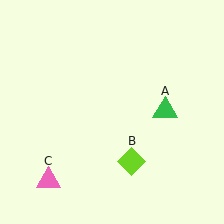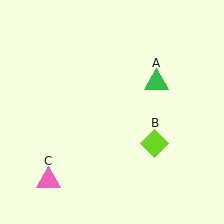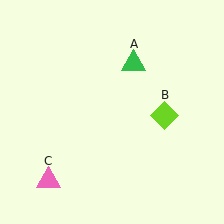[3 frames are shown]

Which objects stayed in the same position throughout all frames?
Pink triangle (object C) remained stationary.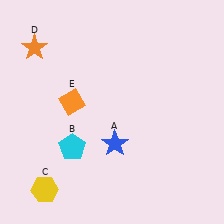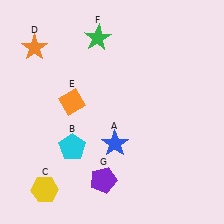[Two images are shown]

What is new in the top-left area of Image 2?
A green star (F) was added in the top-left area of Image 2.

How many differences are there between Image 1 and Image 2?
There are 2 differences between the two images.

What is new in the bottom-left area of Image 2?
A purple pentagon (G) was added in the bottom-left area of Image 2.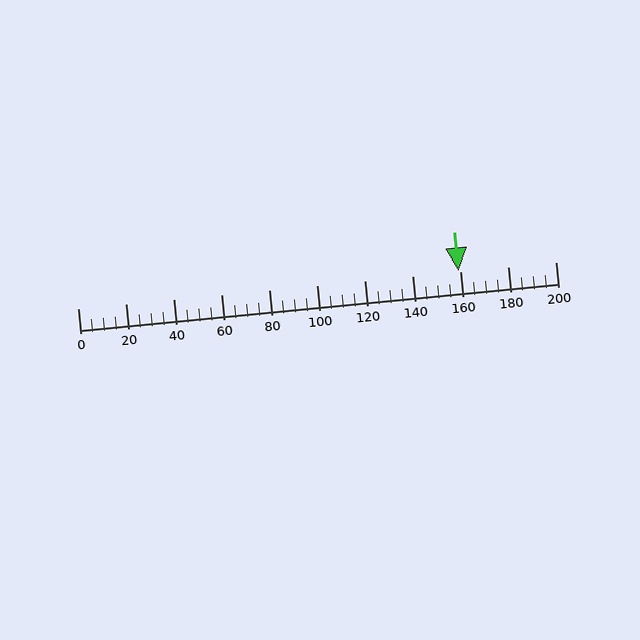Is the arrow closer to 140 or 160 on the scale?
The arrow is closer to 160.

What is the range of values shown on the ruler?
The ruler shows values from 0 to 200.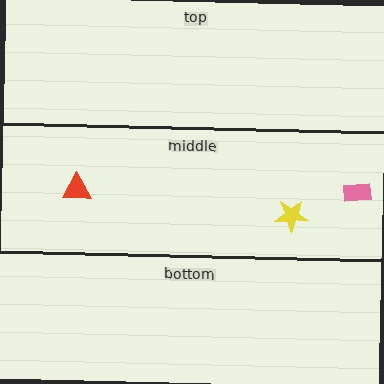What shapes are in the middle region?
The yellow star, the pink rectangle, the red triangle.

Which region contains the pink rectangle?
The middle region.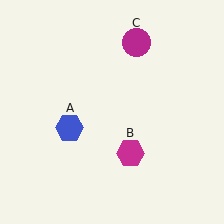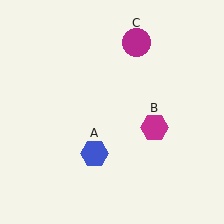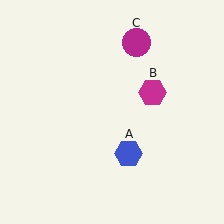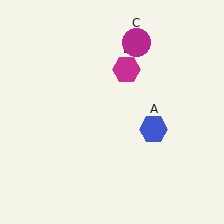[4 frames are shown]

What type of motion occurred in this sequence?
The blue hexagon (object A), magenta hexagon (object B) rotated counterclockwise around the center of the scene.